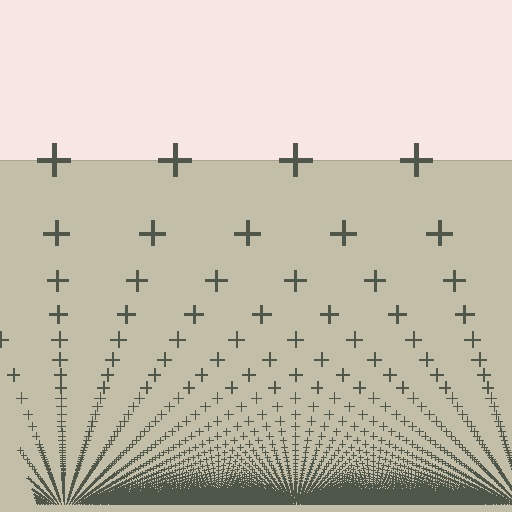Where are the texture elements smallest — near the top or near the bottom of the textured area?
Near the bottom.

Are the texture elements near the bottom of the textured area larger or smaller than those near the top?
Smaller. The gradient is inverted — elements near the bottom are smaller and denser.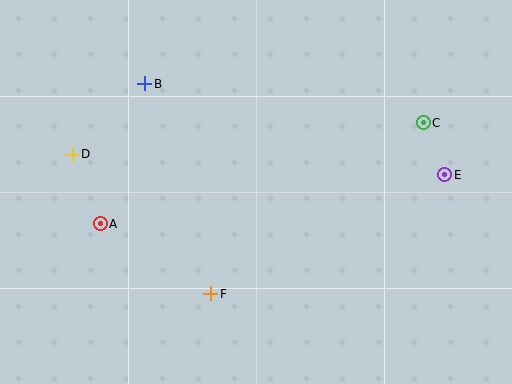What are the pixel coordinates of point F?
Point F is at (211, 294).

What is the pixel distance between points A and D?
The distance between A and D is 75 pixels.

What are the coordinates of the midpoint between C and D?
The midpoint between C and D is at (248, 139).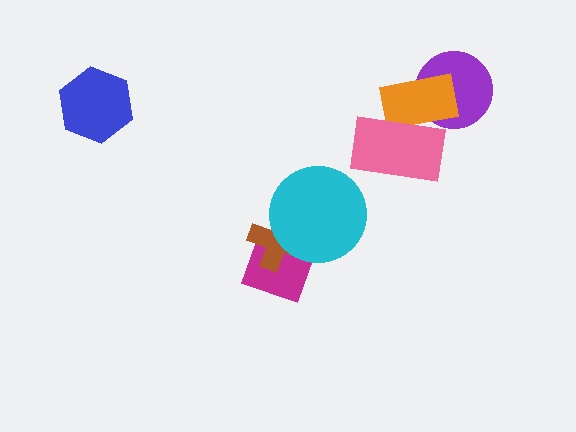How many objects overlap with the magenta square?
2 objects overlap with the magenta square.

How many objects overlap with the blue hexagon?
0 objects overlap with the blue hexagon.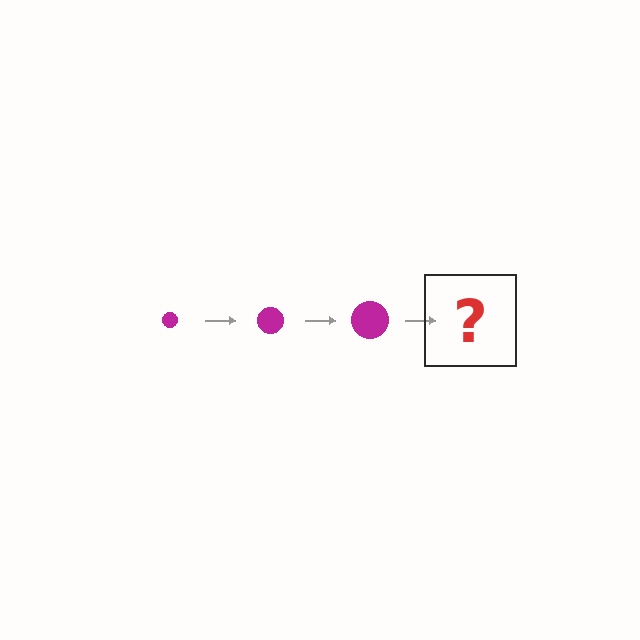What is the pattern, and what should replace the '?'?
The pattern is that the circle gets progressively larger each step. The '?' should be a magenta circle, larger than the previous one.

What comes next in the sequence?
The next element should be a magenta circle, larger than the previous one.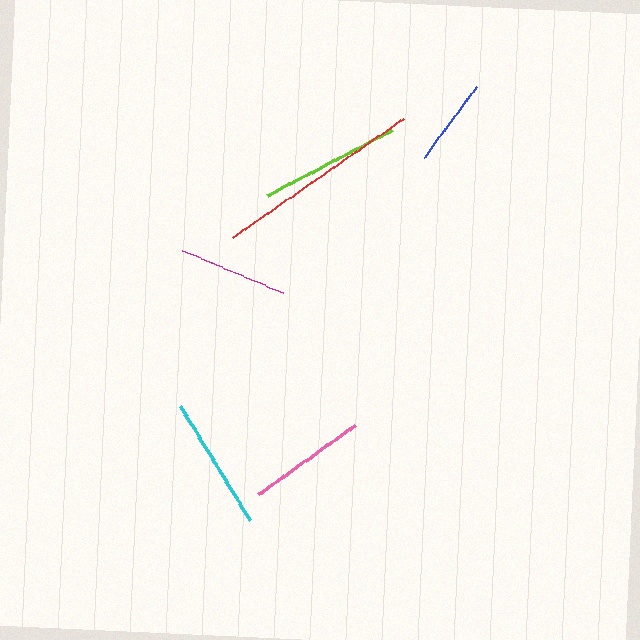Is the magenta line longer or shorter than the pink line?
The pink line is longer than the magenta line.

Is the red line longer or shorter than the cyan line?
The red line is longer than the cyan line.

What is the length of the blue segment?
The blue segment is approximately 87 pixels long.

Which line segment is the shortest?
The blue line is the shortest at approximately 87 pixels.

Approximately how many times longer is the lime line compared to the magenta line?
The lime line is approximately 1.3 times the length of the magenta line.